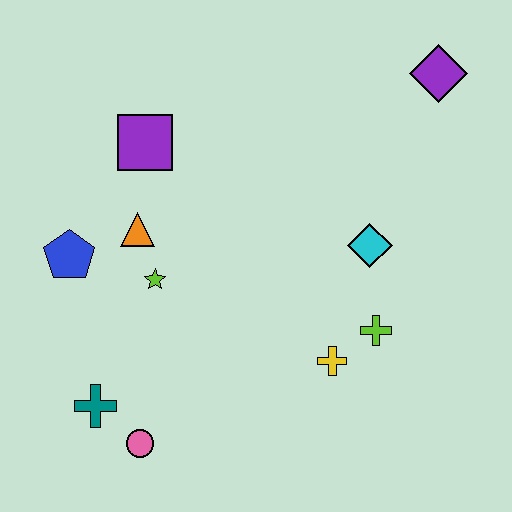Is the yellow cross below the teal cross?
No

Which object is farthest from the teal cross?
The purple diamond is farthest from the teal cross.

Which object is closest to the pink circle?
The teal cross is closest to the pink circle.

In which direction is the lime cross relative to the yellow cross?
The lime cross is to the right of the yellow cross.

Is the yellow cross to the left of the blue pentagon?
No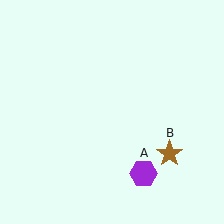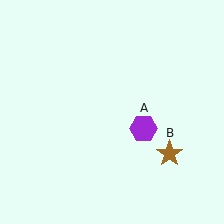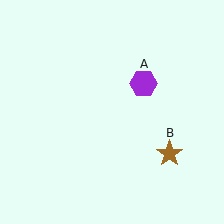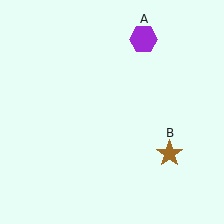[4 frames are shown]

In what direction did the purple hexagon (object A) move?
The purple hexagon (object A) moved up.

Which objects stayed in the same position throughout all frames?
Brown star (object B) remained stationary.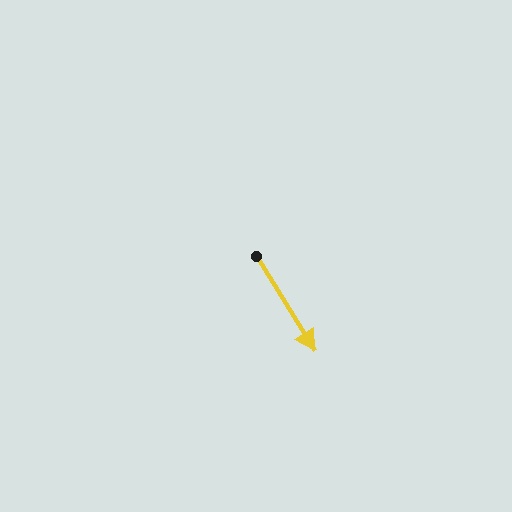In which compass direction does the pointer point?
Southeast.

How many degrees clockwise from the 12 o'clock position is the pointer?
Approximately 148 degrees.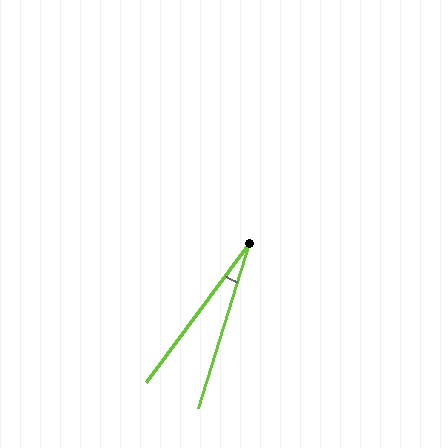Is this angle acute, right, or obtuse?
It is acute.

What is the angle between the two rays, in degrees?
Approximately 19 degrees.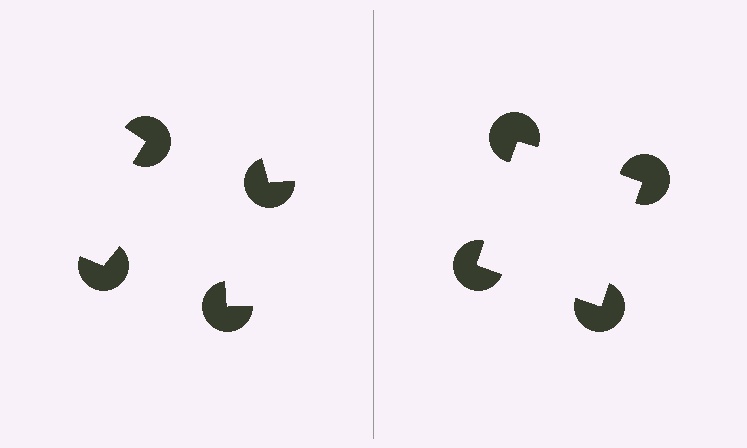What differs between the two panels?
The pac-man discs are positioned identically on both sides; only the wedge orientations differ. On the right they align to a square; on the left they are misaligned.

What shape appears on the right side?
An illusory square.